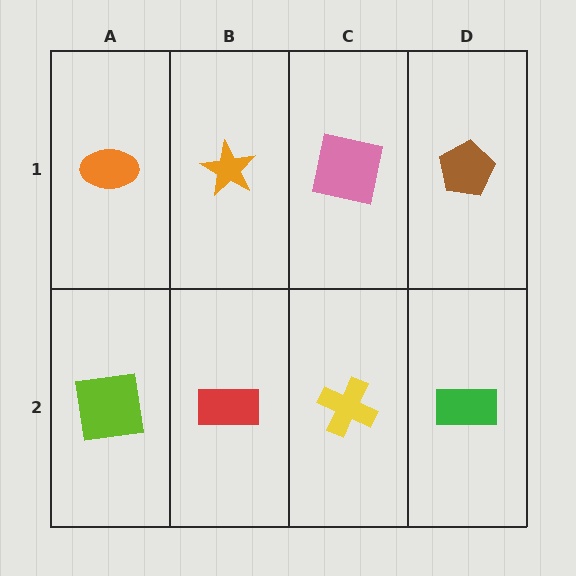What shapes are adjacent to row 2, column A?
An orange ellipse (row 1, column A), a red rectangle (row 2, column B).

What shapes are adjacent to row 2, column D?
A brown pentagon (row 1, column D), a yellow cross (row 2, column C).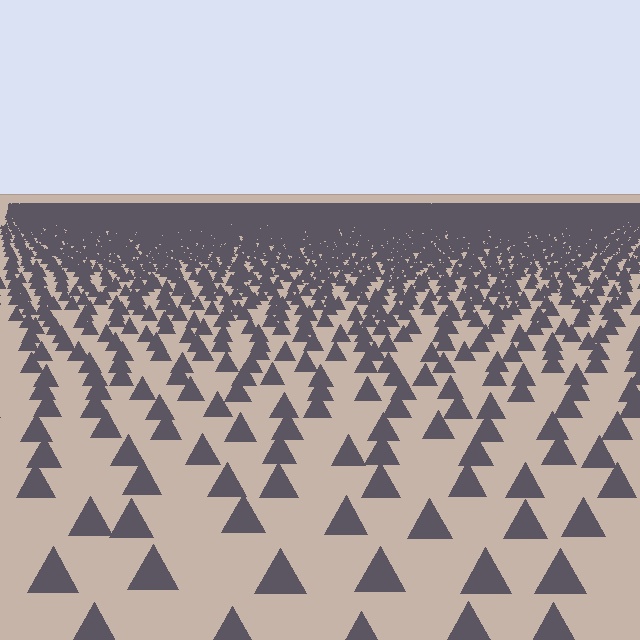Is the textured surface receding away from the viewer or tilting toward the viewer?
The surface is receding away from the viewer. Texture elements get smaller and denser toward the top.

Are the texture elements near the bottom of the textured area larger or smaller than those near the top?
Larger. Near the bottom, elements are closer to the viewer and appear at a bigger on-screen size.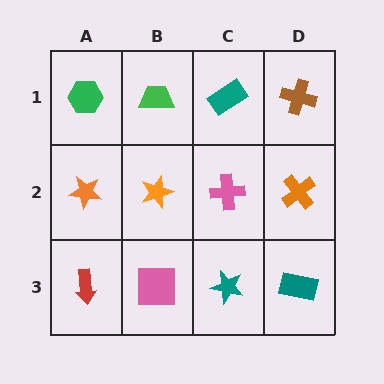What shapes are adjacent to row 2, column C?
A teal rectangle (row 1, column C), a teal star (row 3, column C), an orange star (row 2, column B), an orange cross (row 2, column D).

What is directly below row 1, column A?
An orange star.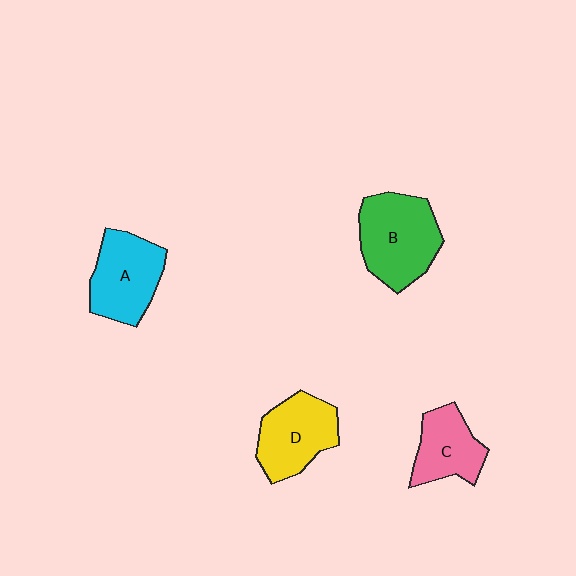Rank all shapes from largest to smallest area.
From largest to smallest: B (green), A (cyan), D (yellow), C (pink).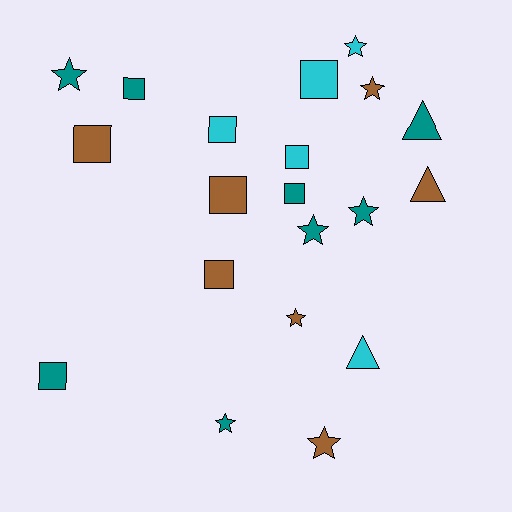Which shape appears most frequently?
Square, with 9 objects.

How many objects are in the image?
There are 20 objects.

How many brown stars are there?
There are 3 brown stars.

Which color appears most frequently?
Teal, with 8 objects.